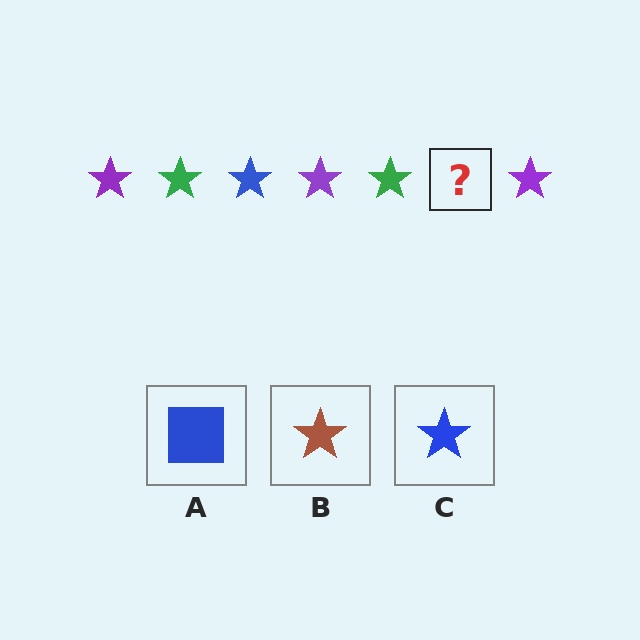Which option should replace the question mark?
Option C.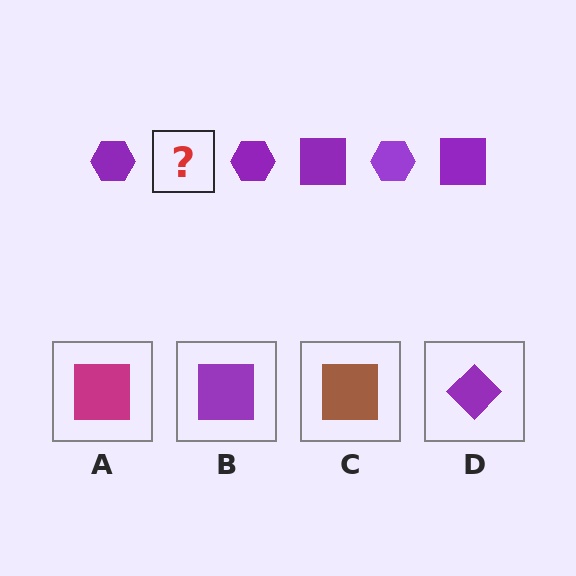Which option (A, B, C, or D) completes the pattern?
B.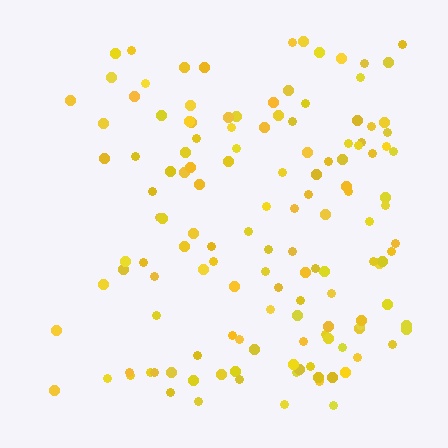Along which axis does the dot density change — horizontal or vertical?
Horizontal.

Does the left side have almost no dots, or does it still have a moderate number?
Still a moderate number, just noticeably fewer than the right.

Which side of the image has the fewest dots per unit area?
The left.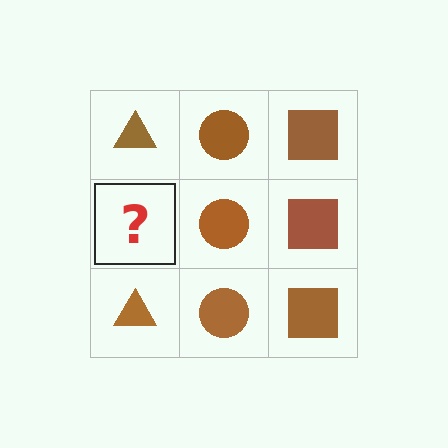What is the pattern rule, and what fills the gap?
The rule is that each column has a consistent shape. The gap should be filled with a brown triangle.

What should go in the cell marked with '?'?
The missing cell should contain a brown triangle.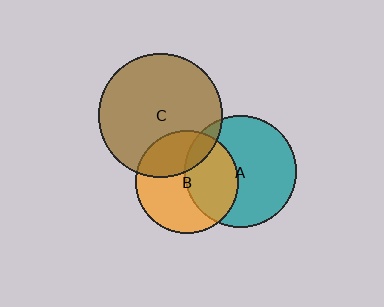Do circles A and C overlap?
Yes.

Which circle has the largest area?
Circle C (brown).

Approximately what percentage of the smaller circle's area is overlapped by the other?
Approximately 10%.